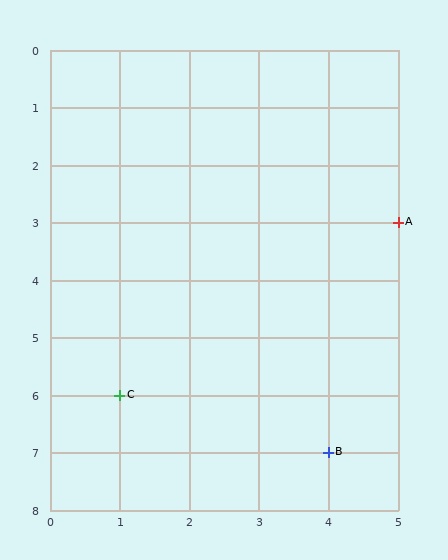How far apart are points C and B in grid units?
Points C and B are 3 columns and 1 row apart (about 3.2 grid units diagonally).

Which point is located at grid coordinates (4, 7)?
Point B is at (4, 7).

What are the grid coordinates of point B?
Point B is at grid coordinates (4, 7).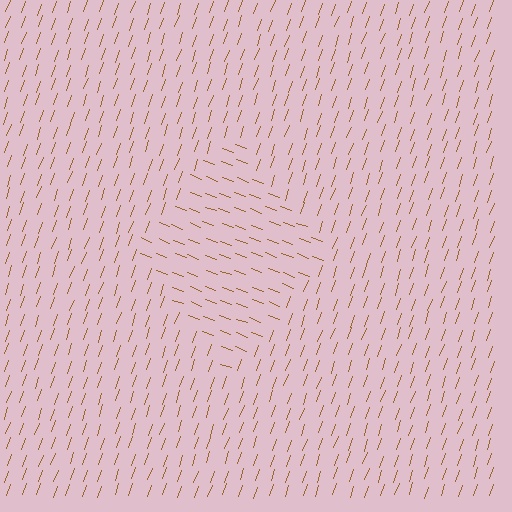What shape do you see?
I see a diamond.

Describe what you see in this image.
The image is filled with small brown line segments. A diamond region in the image has lines oriented differently from the surrounding lines, creating a visible texture boundary.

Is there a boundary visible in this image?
Yes, there is a texture boundary formed by a change in line orientation.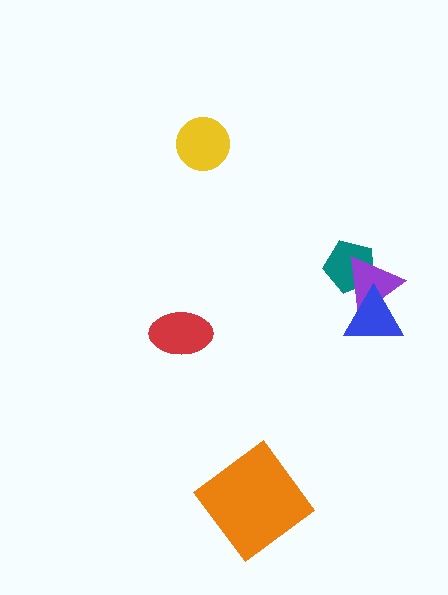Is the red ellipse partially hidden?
No, no other shape covers it.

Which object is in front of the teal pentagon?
The purple triangle is in front of the teal pentagon.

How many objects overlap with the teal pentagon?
1 object overlaps with the teal pentagon.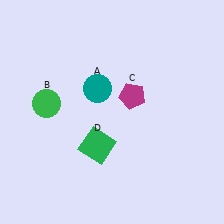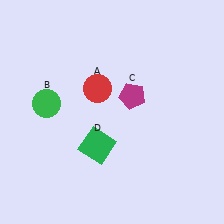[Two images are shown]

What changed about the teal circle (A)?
In Image 1, A is teal. In Image 2, it changed to red.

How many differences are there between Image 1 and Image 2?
There is 1 difference between the two images.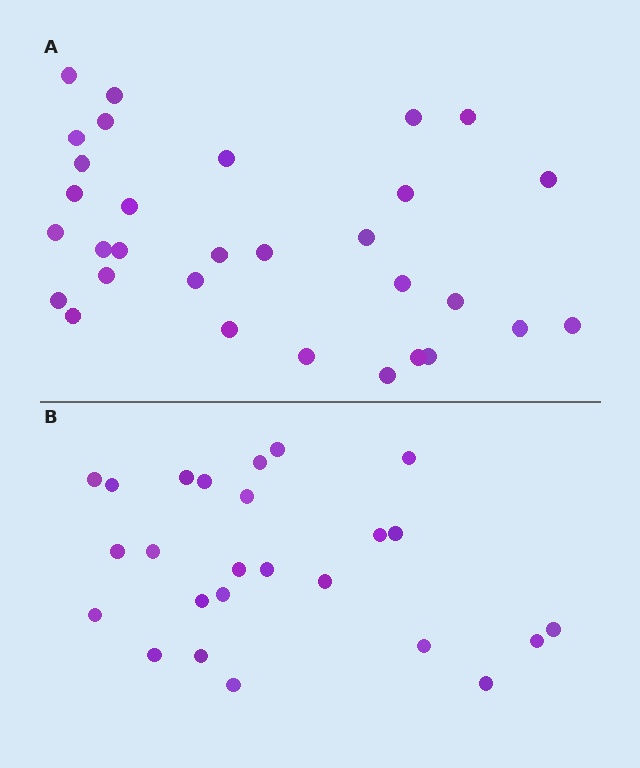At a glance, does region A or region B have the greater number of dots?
Region A (the top region) has more dots.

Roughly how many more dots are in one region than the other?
Region A has about 6 more dots than region B.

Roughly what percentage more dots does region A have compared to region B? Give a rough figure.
About 25% more.